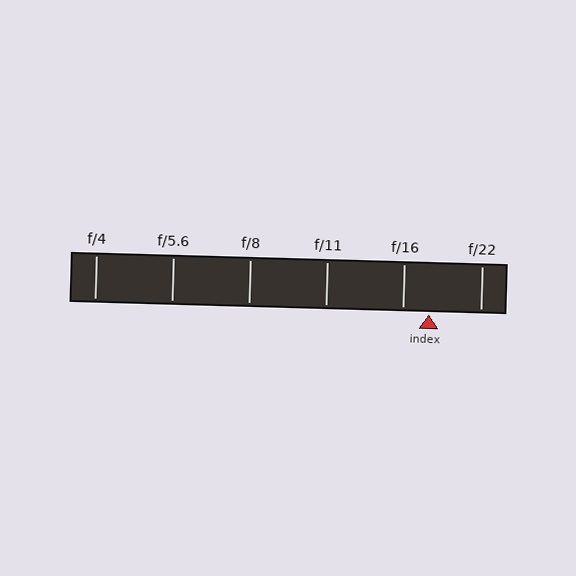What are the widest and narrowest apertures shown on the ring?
The widest aperture shown is f/4 and the narrowest is f/22.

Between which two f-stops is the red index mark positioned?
The index mark is between f/16 and f/22.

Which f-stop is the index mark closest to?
The index mark is closest to f/16.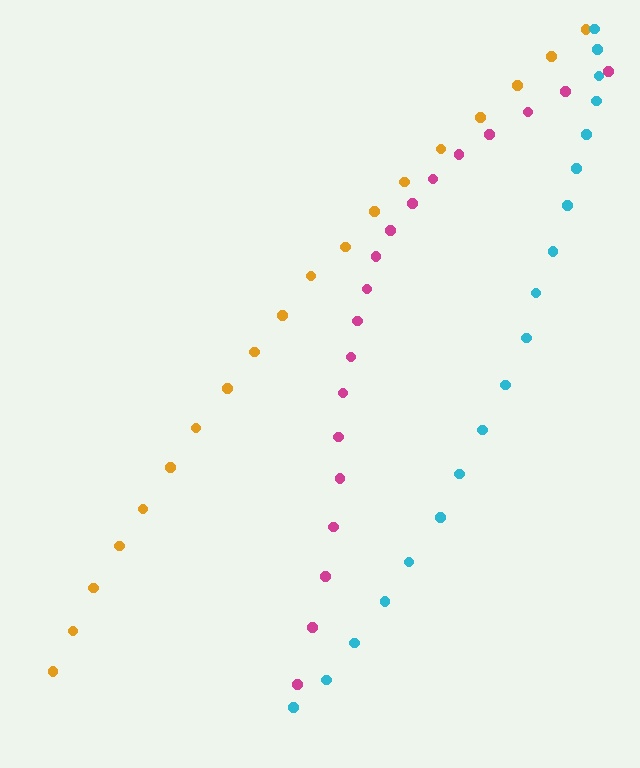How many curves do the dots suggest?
There are 3 distinct paths.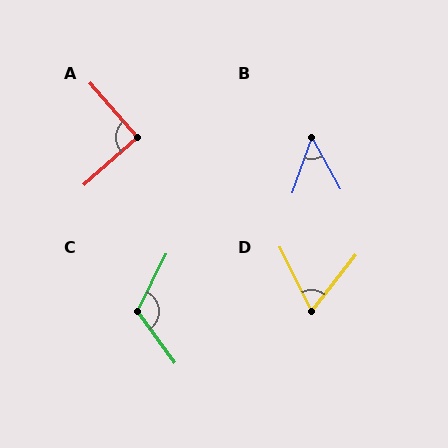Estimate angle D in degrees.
Approximately 64 degrees.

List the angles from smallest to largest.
B (49°), D (64°), A (91°), C (118°).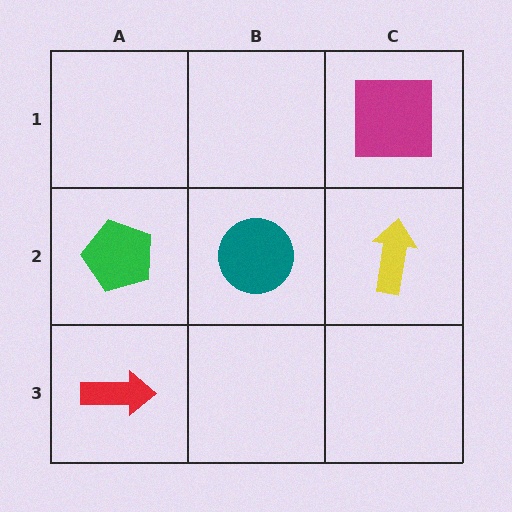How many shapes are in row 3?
1 shape.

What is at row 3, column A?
A red arrow.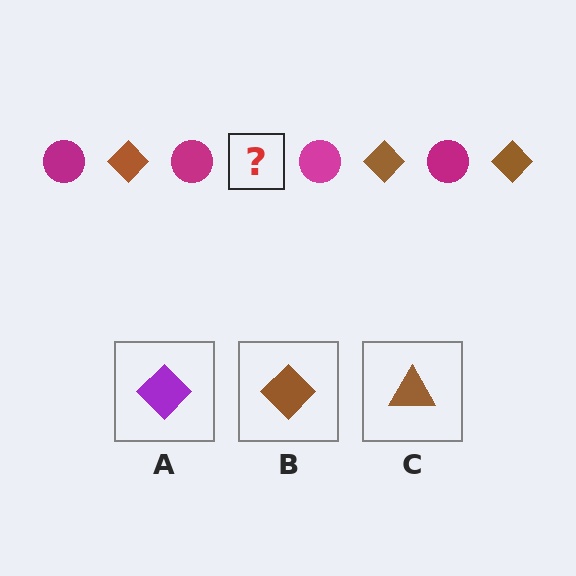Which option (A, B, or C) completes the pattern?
B.